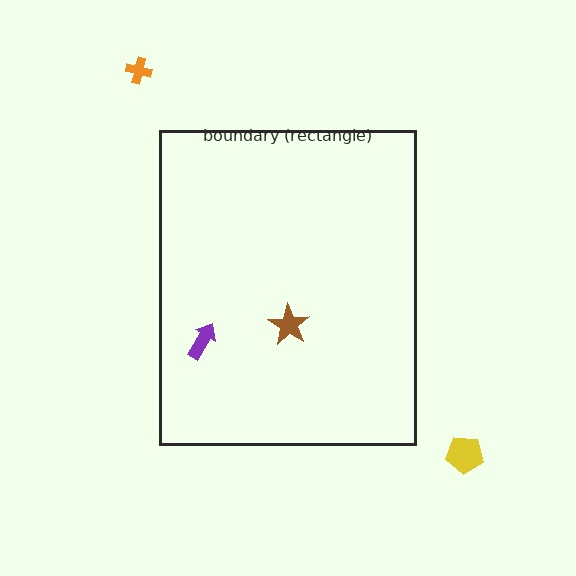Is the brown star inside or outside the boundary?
Inside.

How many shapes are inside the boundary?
2 inside, 2 outside.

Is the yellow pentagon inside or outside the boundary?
Outside.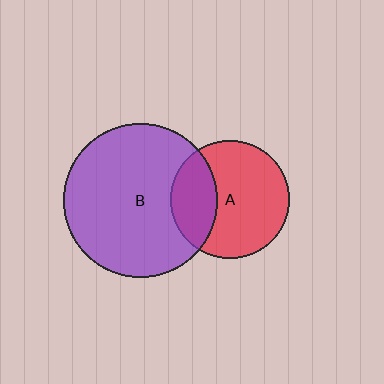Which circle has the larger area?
Circle B (purple).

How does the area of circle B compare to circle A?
Approximately 1.7 times.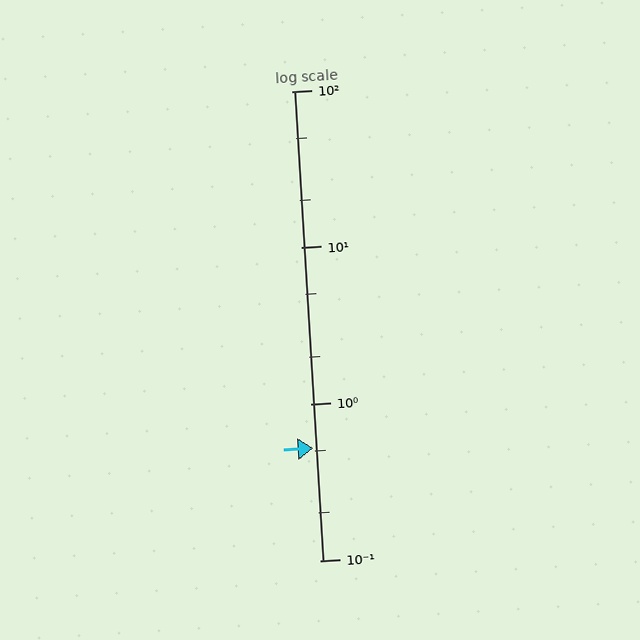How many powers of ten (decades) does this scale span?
The scale spans 3 decades, from 0.1 to 100.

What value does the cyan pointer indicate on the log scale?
The pointer indicates approximately 0.52.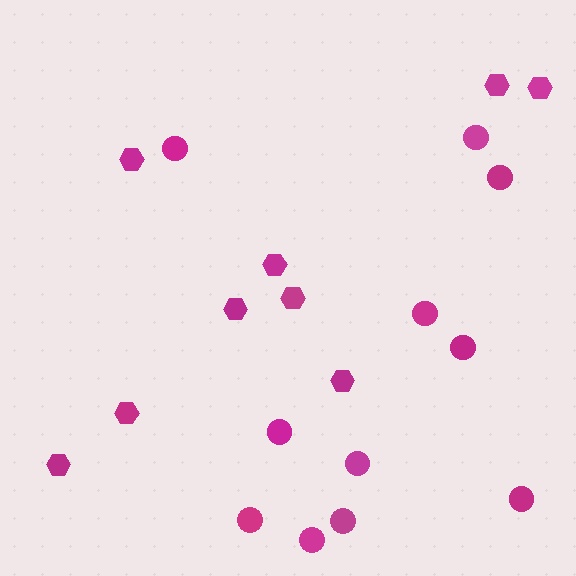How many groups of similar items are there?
There are 2 groups: one group of hexagons (9) and one group of circles (11).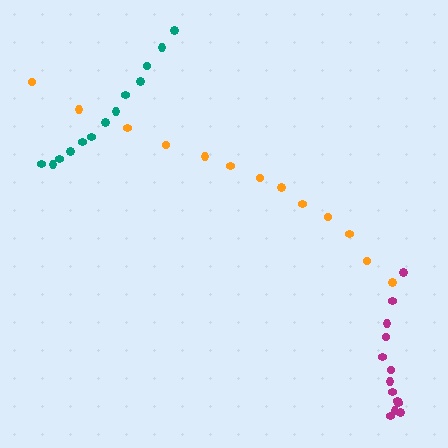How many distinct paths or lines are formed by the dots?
There are 3 distinct paths.